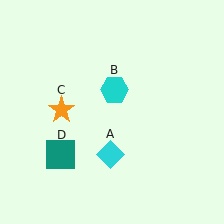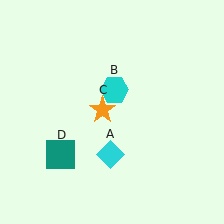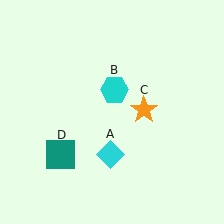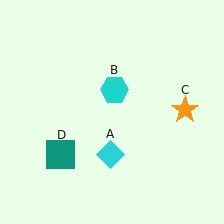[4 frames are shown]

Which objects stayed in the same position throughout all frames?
Cyan diamond (object A) and cyan hexagon (object B) and teal square (object D) remained stationary.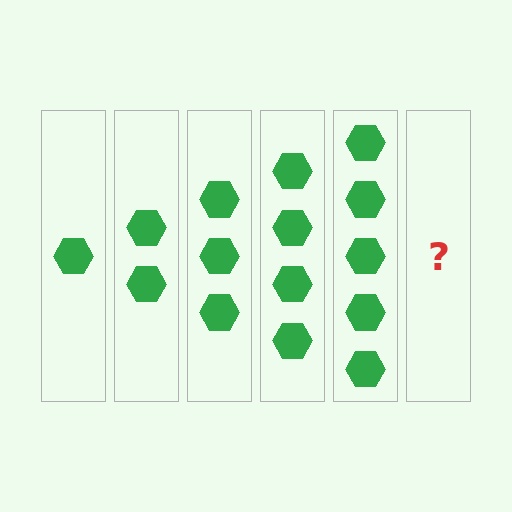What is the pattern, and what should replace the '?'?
The pattern is that each step adds one more hexagon. The '?' should be 6 hexagons.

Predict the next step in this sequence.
The next step is 6 hexagons.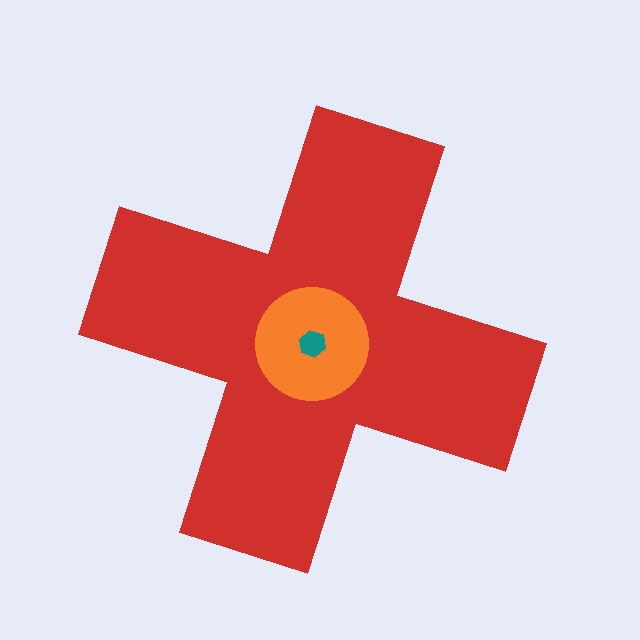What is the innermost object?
The teal hexagon.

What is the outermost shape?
The red cross.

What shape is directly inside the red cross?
The orange circle.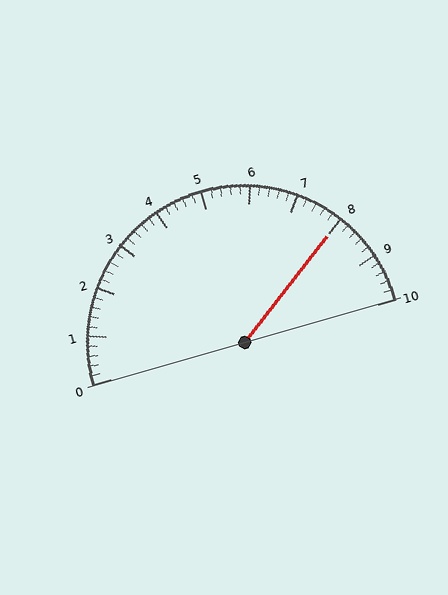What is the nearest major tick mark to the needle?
The nearest major tick mark is 8.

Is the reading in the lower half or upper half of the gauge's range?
The reading is in the upper half of the range (0 to 10).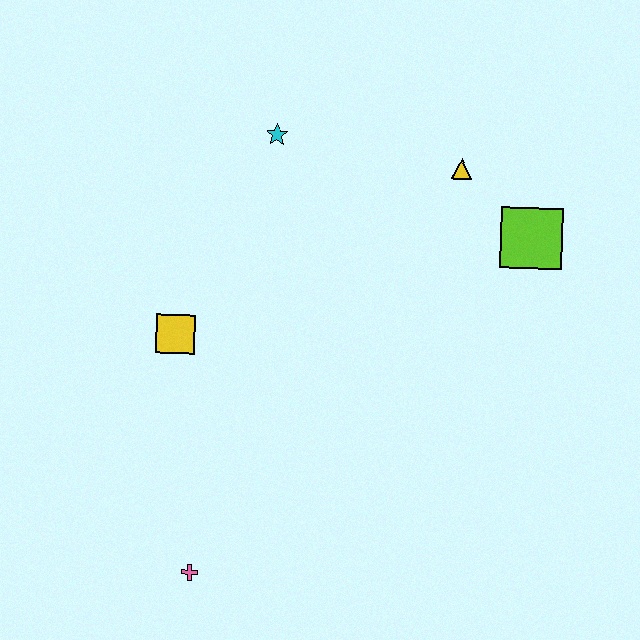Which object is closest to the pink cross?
The yellow square is closest to the pink cross.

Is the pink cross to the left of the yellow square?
No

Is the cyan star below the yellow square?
No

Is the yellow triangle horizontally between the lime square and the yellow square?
Yes